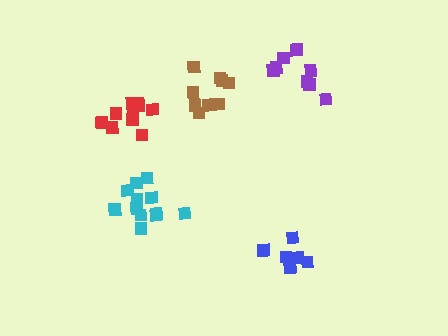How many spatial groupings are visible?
There are 5 spatial groupings.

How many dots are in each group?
Group 1: 6 dots, Group 2: 10 dots, Group 3: 12 dots, Group 4: 12 dots, Group 5: 8 dots (48 total).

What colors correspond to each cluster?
The clusters are colored: blue, brown, red, cyan, purple.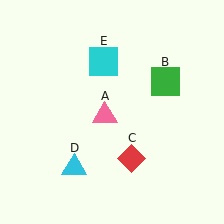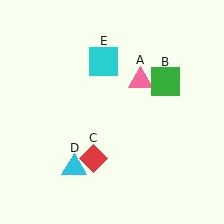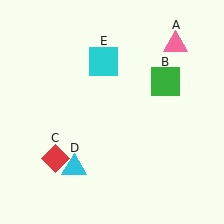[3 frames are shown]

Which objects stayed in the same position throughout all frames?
Green square (object B) and cyan triangle (object D) and cyan square (object E) remained stationary.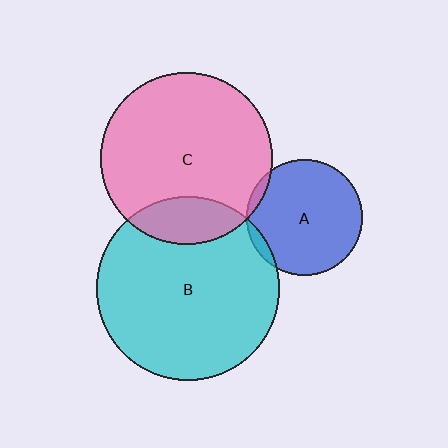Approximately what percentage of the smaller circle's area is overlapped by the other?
Approximately 15%.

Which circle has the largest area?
Circle B (cyan).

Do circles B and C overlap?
Yes.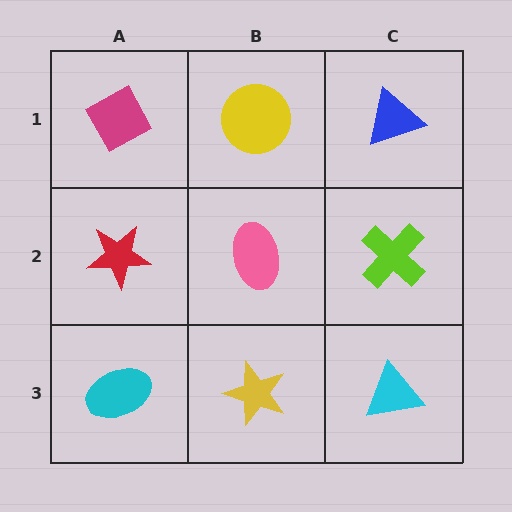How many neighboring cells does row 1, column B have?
3.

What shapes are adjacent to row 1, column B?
A pink ellipse (row 2, column B), a magenta diamond (row 1, column A), a blue triangle (row 1, column C).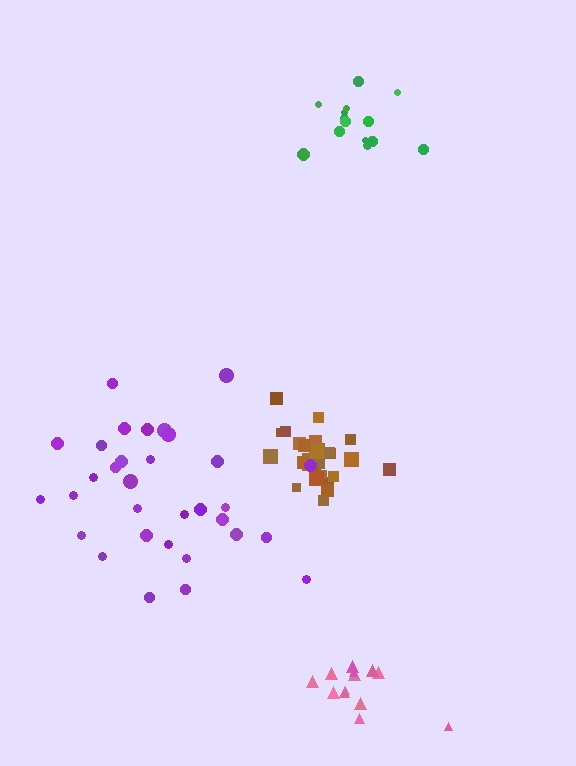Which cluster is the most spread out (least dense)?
Purple.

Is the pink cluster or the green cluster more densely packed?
Green.